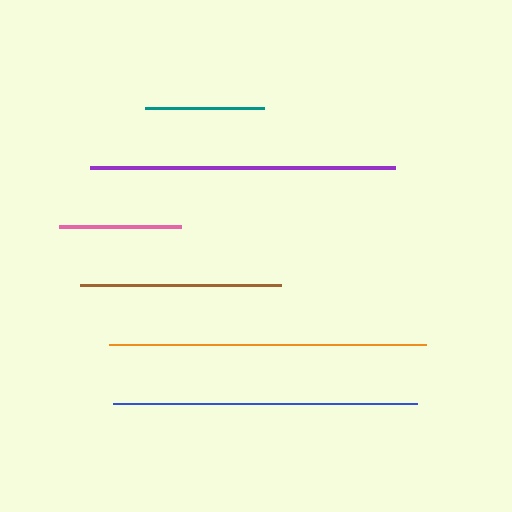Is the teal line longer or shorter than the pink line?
The pink line is longer than the teal line.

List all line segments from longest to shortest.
From longest to shortest: orange, purple, blue, brown, pink, teal.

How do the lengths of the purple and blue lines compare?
The purple and blue lines are approximately the same length.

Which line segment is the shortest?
The teal line is the shortest at approximately 118 pixels.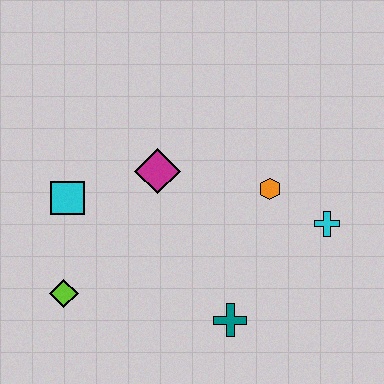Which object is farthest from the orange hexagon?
The lime diamond is farthest from the orange hexagon.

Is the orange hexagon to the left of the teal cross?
No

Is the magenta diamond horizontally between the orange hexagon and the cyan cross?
No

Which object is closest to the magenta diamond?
The cyan square is closest to the magenta diamond.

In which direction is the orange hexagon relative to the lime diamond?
The orange hexagon is to the right of the lime diamond.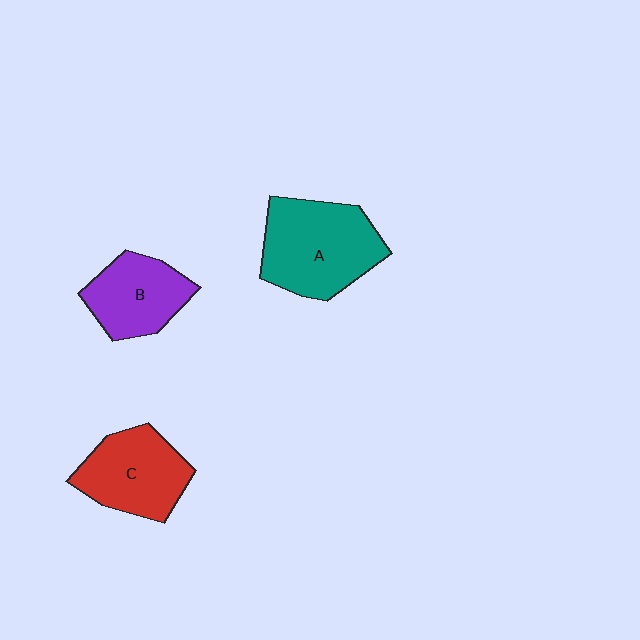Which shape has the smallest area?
Shape B (purple).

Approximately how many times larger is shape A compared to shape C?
Approximately 1.3 times.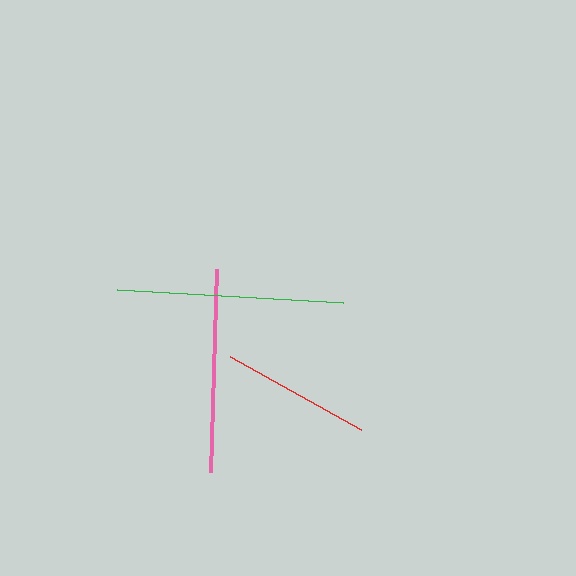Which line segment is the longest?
The green line is the longest at approximately 225 pixels.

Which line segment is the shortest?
The red line is the shortest at approximately 149 pixels.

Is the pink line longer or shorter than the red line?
The pink line is longer than the red line.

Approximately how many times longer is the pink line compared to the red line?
The pink line is approximately 1.4 times the length of the red line.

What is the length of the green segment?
The green segment is approximately 225 pixels long.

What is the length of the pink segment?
The pink segment is approximately 203 pixels long.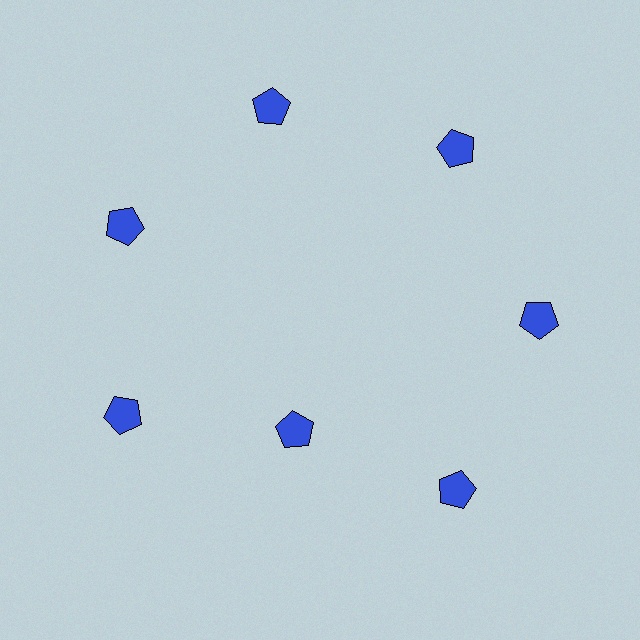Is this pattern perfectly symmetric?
No. The 7 blue pentagons are arranged in a ring, but one element near the 6 o'clock position is pulled inward toward the center, breaking the 7-fold rotational symmetry.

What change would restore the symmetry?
The symmetry would be restored by moving it outward, back onto the ring so that all 7 pentagons sit at equal angles and equal distance from the center.